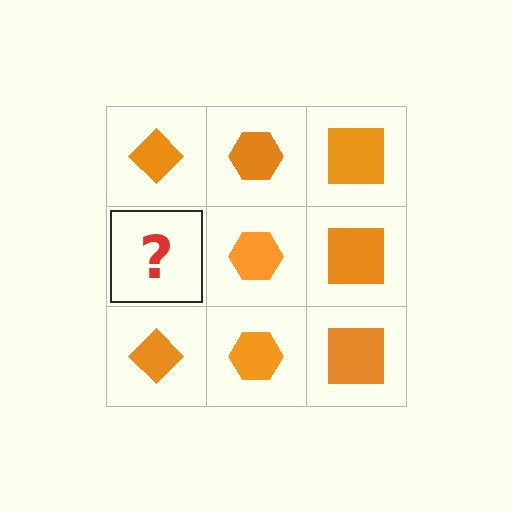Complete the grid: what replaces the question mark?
The question mark should be replaced with an orange diamond.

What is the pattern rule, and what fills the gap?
The rule is that each column has a consistent shape. The gap should be filled with an orange diamond.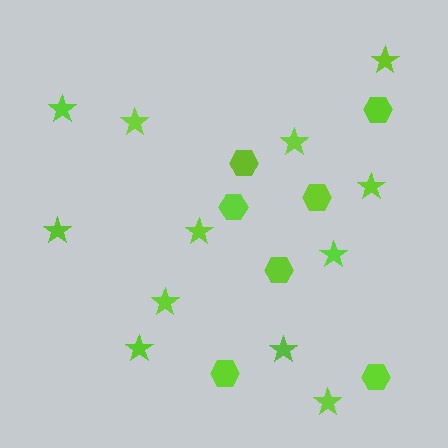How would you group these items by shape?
There are 2 groups: one group of hexagons (7) and one group of stars (12).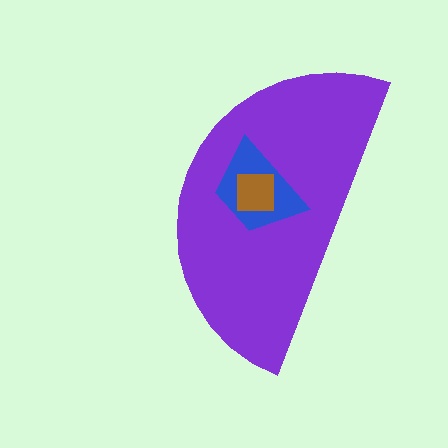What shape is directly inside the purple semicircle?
The blue trapezoid.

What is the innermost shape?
The brown square.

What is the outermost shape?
The purple semicircle.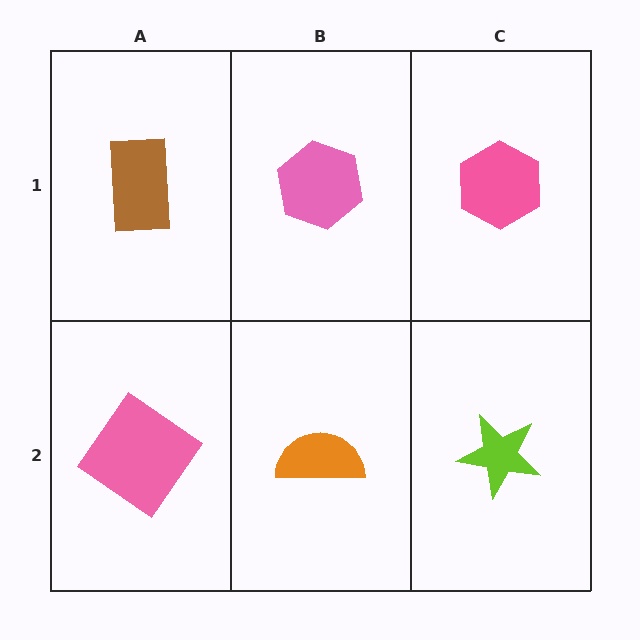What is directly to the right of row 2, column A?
An orange semicircle.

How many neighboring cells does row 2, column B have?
3.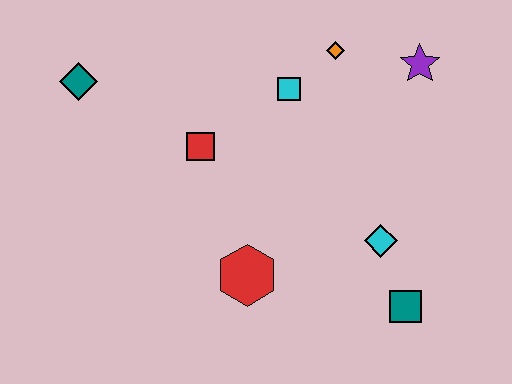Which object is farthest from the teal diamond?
The teal square is farthest from the teal diamond.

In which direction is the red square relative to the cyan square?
The red square is to the left of the cyan square.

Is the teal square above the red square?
No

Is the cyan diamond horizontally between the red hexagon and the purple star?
Yes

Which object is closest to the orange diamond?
The cyan square is closest to the orange diamond.